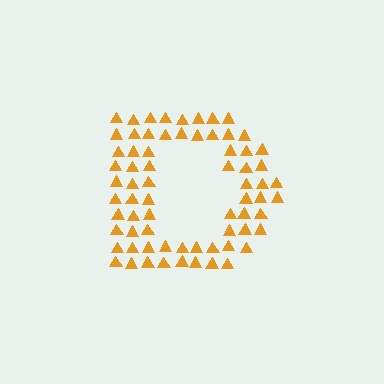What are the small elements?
The small elements are triangles.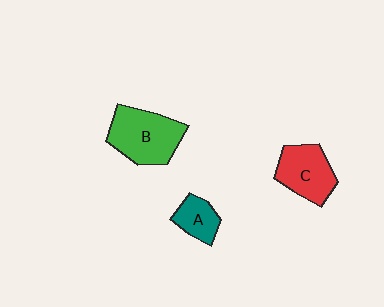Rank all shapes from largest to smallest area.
From largest to smallest: B (green), C (red), A (teal).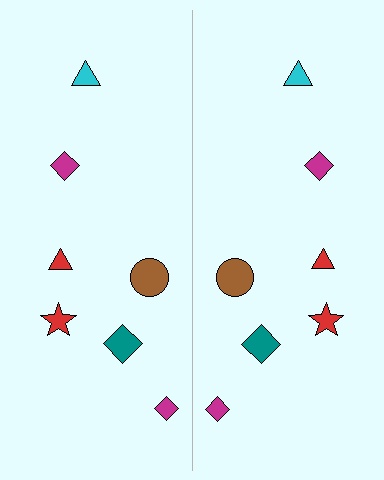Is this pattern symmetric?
Yes, this pattern has bilateral (reflection) symmetry.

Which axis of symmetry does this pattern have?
The pattern has a vertical axis of symmetry running through the center of the image.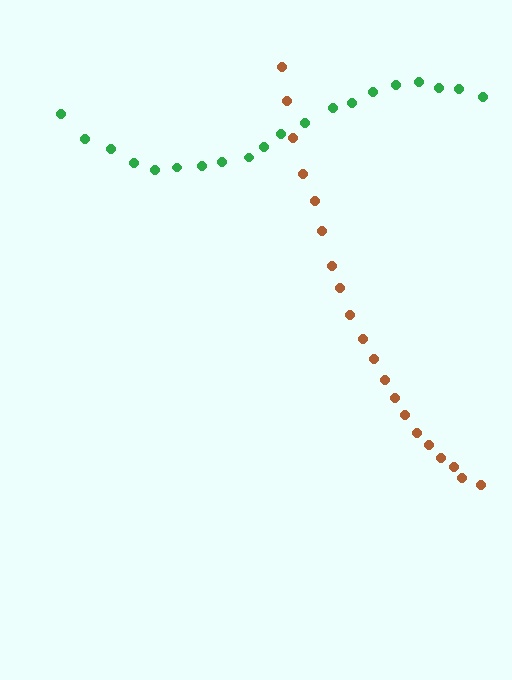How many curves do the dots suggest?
There are 2 distinct paths.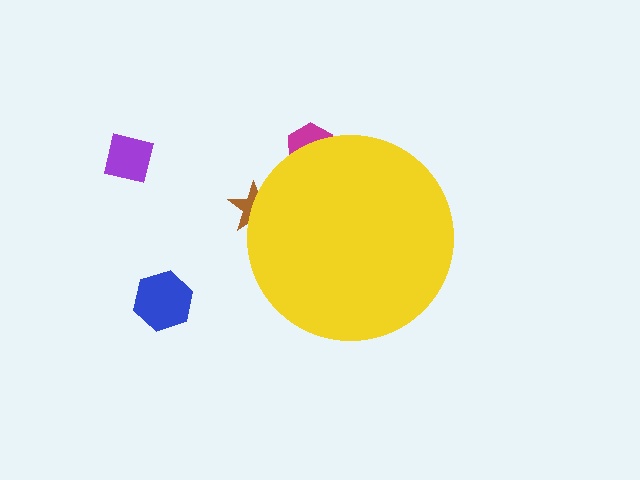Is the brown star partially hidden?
Yes, the brown star is partially hidden behind the yellow circle.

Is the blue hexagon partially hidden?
No, the blue hexagon is fully visible.